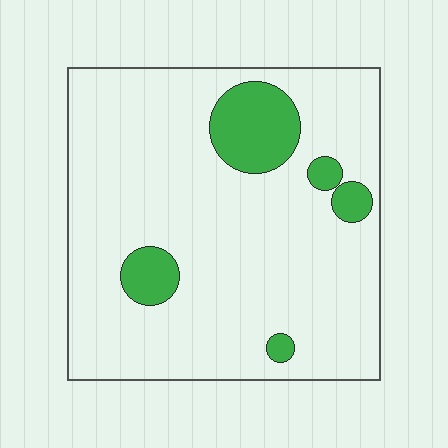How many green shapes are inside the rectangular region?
5.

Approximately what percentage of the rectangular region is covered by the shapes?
Approximately 15%.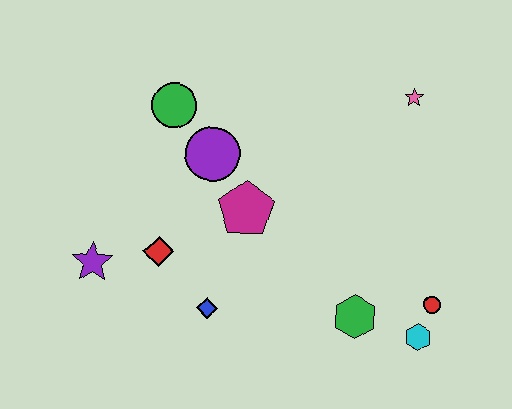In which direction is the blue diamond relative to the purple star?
The blue diamond is to the right of the purple star.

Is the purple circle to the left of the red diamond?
No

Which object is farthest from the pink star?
The purple star is farthest from the pink star.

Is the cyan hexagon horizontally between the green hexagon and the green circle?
No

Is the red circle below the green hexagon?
No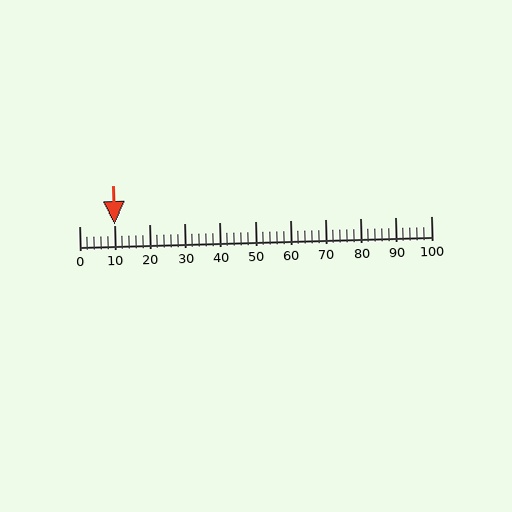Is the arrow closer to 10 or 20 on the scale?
The arrow is closer to 10.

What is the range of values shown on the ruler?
The ruler shows values from 0 to 100.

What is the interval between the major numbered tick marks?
The major tick marks are spaced 10 units apart.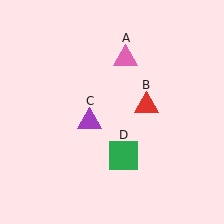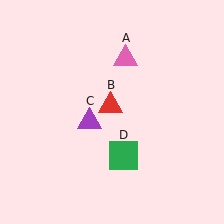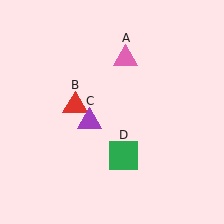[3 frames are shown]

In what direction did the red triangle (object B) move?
The red triangle (object B) moved left.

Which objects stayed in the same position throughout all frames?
Pink triangle (object A) and purple triangle (object C) and green square (object D) remained stationary.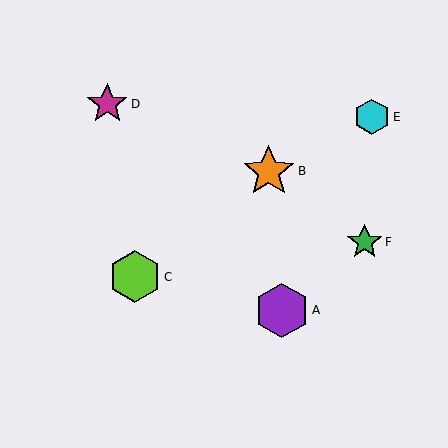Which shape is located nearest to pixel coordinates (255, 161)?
The orange star (labeled B) at (269, 171) is nearest to that location.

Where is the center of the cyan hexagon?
The center of the cyan hexagon is at (372, 117).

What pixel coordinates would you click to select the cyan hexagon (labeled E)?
Click at (372, 117) to select the cyan hexagon E.